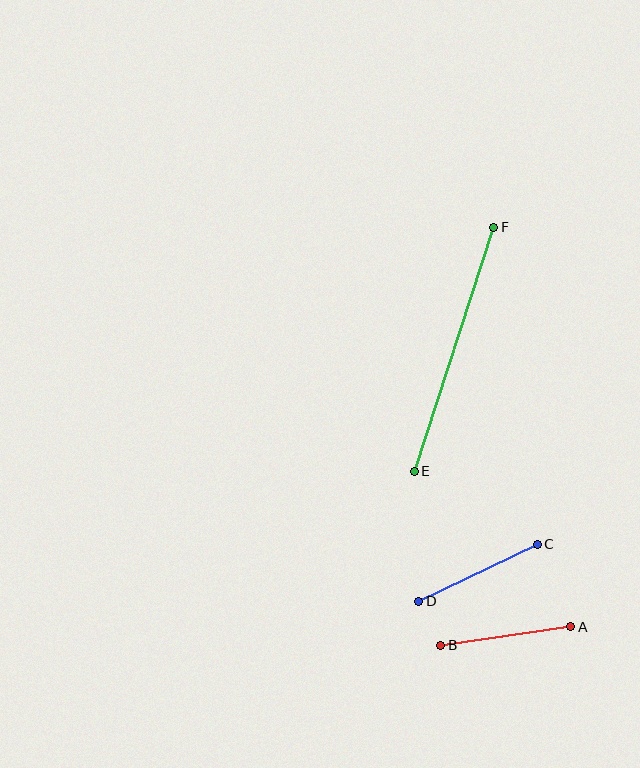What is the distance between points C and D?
The distance is approximately 132 pixels.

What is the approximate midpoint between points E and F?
The midpoint is at approximately (454, 349) pixels.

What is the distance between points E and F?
The distance is approximately 257 pixels.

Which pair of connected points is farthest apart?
Points E and F are farthest apart.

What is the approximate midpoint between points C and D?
The midpoint is at approximately (478, 573) pixels.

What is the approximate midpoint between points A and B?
The midpoint is at approximately (506, 636) pixels.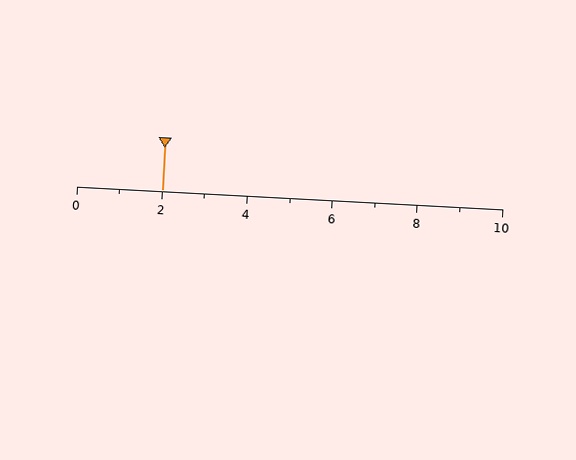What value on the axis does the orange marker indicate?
The marker indicates approximately 2.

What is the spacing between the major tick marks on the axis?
The major ticks are spaced 2 apart.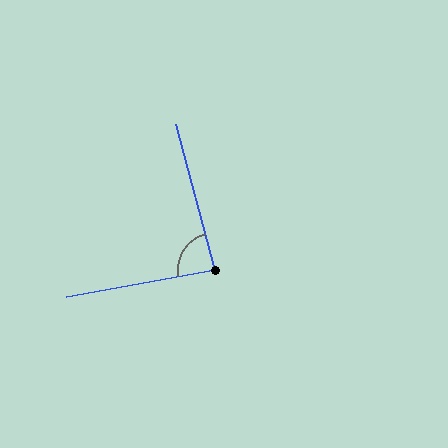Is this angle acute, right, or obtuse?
It is approximately a right angle.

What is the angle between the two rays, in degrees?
Approximately 85 degrees.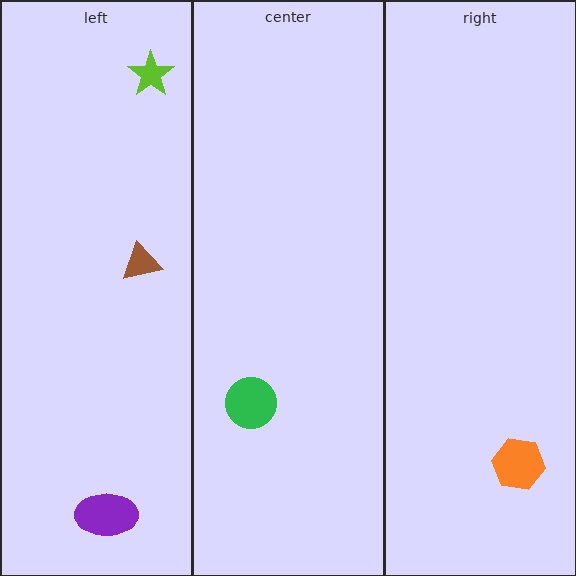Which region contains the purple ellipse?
The left region.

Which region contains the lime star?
The left region.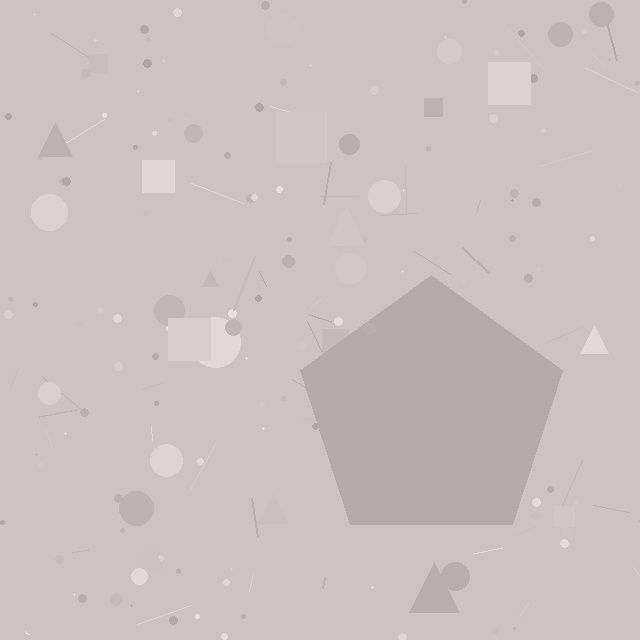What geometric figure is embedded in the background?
A pentagon is embedded in the background.